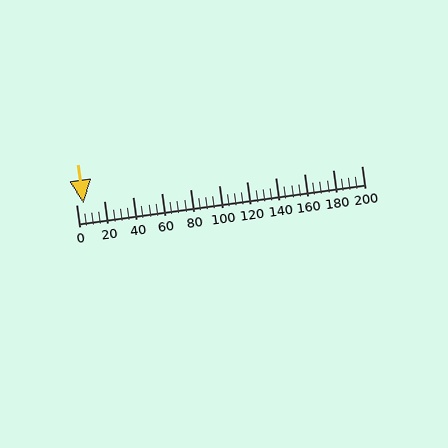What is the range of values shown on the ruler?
The ruler shows values from 0 to 200.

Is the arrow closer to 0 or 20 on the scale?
The arrow is closer to 0.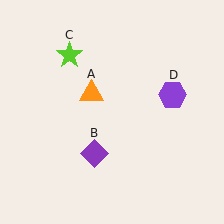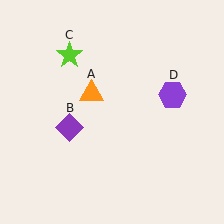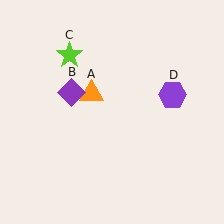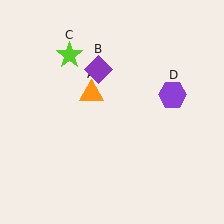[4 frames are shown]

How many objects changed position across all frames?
1 object changed position: purple diamond (object B).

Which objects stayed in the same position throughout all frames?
Orange triangle (object A) and lime star (object C) and purple hexagon (object D) remained stationary.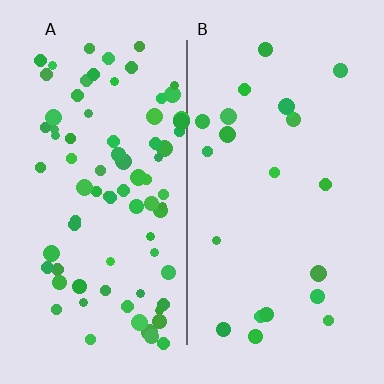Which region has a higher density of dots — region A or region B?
A (the left).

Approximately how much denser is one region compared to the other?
Approximately 3.7× — region A over region B.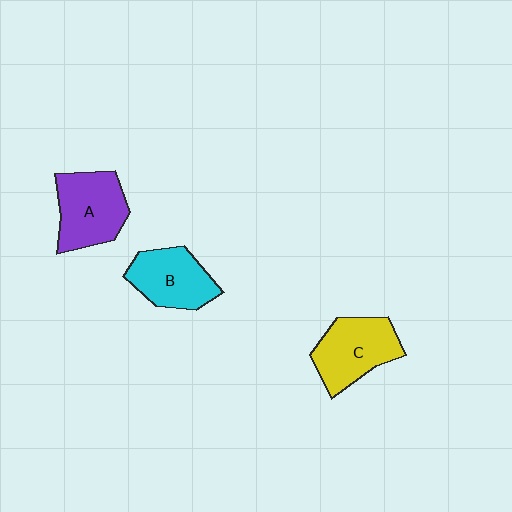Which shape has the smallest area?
Shape B (cyan).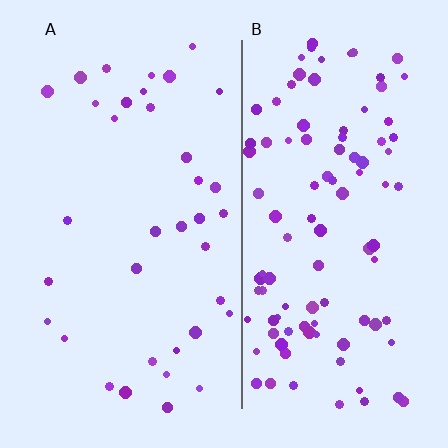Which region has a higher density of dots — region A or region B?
B (the right).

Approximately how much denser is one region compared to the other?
Approximately 2.8× — region B over region A.